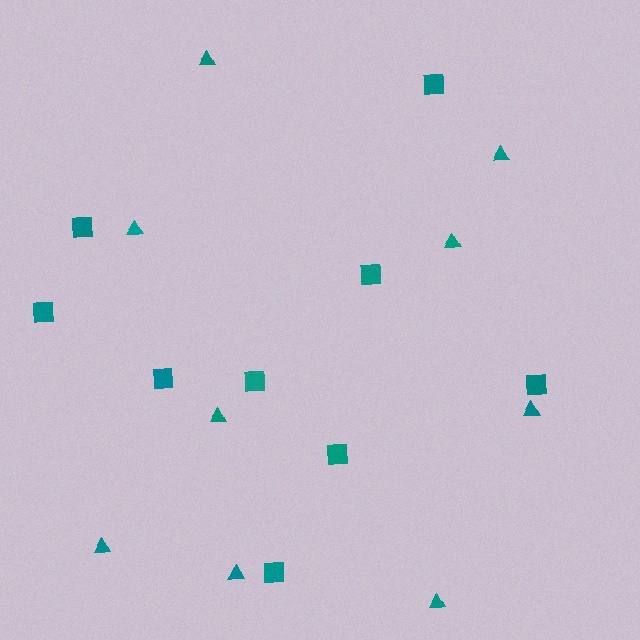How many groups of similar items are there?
There are 2 groups: one group of squares (9) and one group of triangles (9).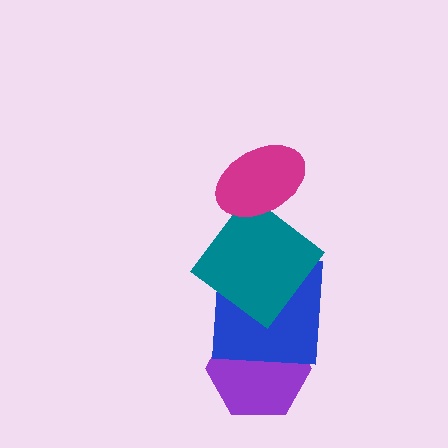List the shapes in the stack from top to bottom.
From top to bottom: the magenta ellipse, the teal diamond, the blue square, the purple hexagon.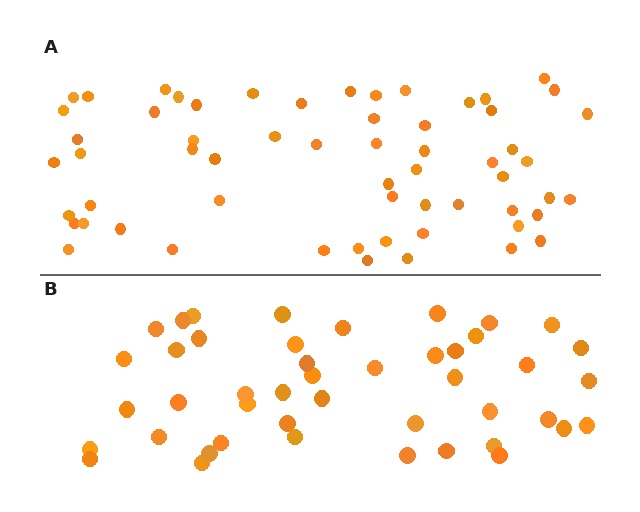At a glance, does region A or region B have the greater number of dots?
Region A (the top region) has more dots.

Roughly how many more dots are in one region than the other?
Region A has approximately 15 more dots than region B.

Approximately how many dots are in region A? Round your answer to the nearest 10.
About 60 dots.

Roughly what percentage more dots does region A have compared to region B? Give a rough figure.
About 35% more.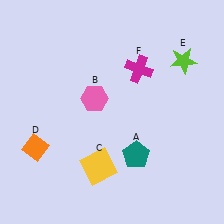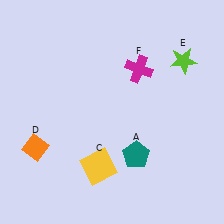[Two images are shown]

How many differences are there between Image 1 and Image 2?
There is 1 difference between the two images.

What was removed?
The pink hexagon (B) was removed in Image 2.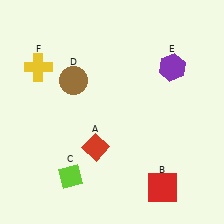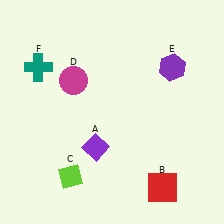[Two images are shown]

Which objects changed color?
A changed from red to purple. D changed from brown to magenta. F changed from yellow to teal.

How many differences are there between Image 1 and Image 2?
There are 3 differences between the two images.